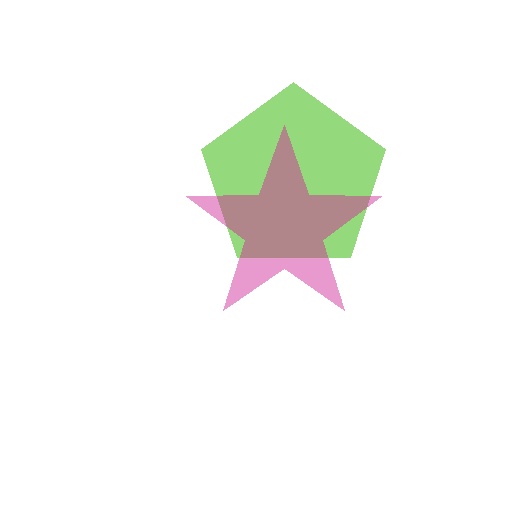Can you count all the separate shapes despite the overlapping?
Yes, there are 2 separate shapes.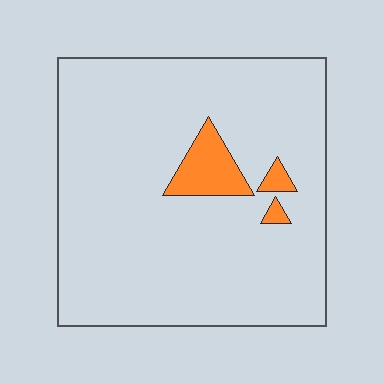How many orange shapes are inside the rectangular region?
3.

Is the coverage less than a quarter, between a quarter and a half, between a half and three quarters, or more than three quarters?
Less than a quarter.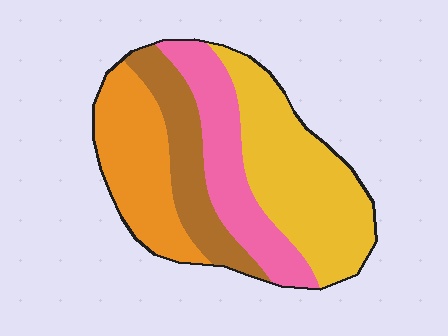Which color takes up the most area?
Yellow, at roughly 35%.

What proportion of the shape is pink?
Pink covers about 25% of the shape.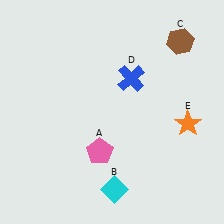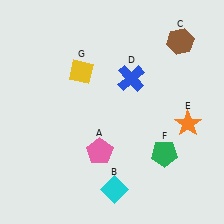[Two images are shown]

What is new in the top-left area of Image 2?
A yellow diamond (G) was added in the top-left area of Image 2.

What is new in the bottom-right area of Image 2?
A green pentagon (F) was added in the bottom-right area of Image 2.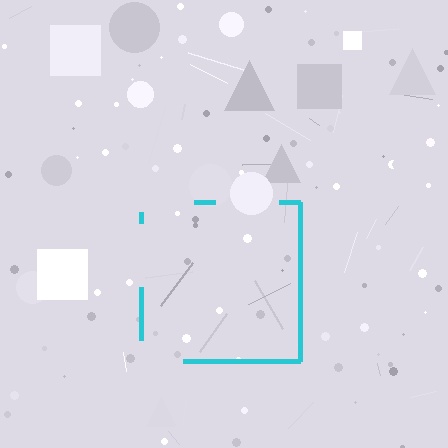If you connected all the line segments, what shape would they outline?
They would outline a square.